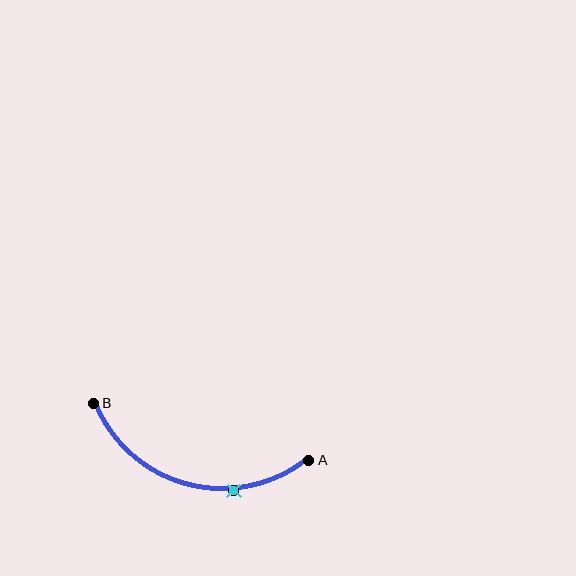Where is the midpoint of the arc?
The arc midpoint is the point on the curve farthest from the straight line joining A and B. It sits below that line.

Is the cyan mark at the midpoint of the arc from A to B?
No. The cyan mark lies on the arc but is closer to endpoint A. The arc midpoint would be at the point on the curve equidistant along the arc from both A and B.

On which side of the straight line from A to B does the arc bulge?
The arc bulges below the straight line connecting A and B.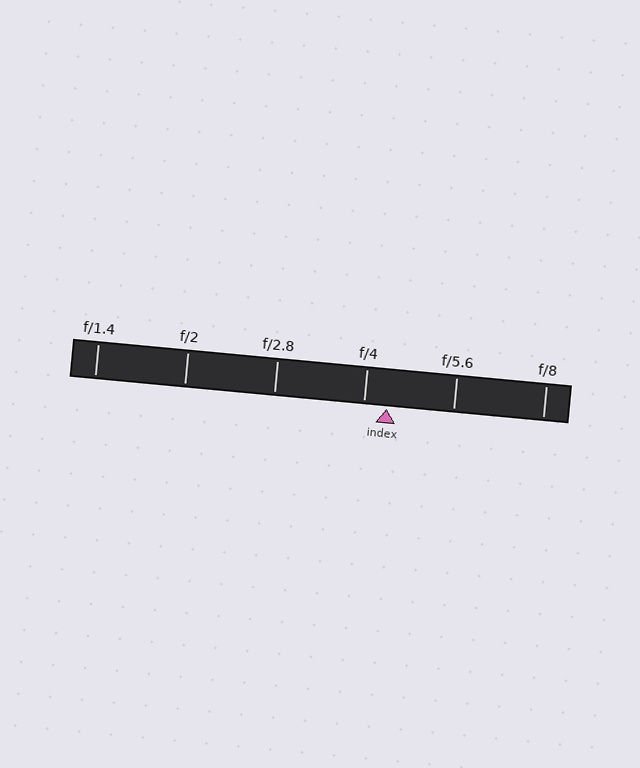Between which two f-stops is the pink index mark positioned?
The index mark is between f/4 and f/5.6.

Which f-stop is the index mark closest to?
The index mark is closest to f/4.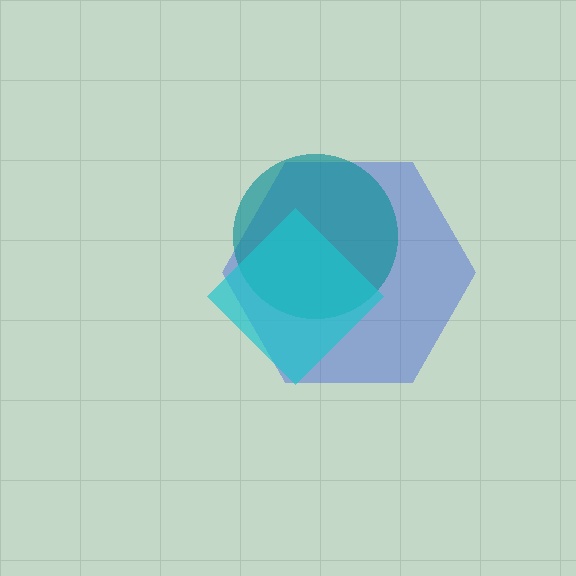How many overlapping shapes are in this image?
There are 3 overlapping shapes in the image.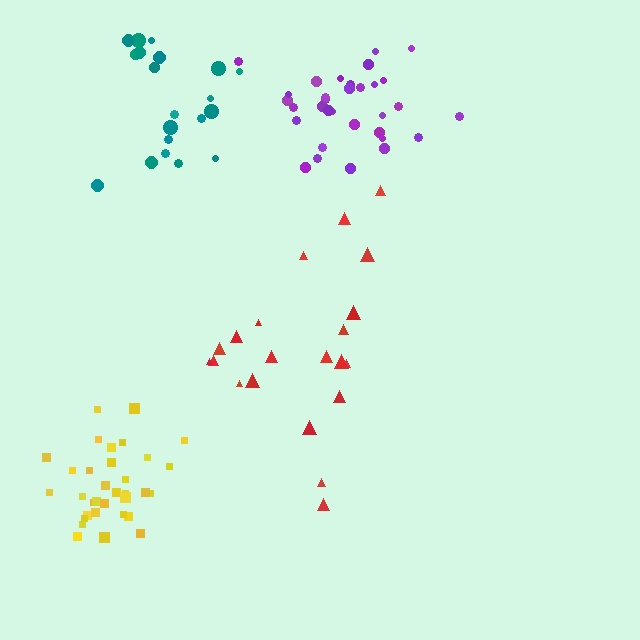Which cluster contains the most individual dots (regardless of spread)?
Yellow (33).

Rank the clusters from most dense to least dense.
yellow, purple, teal, red.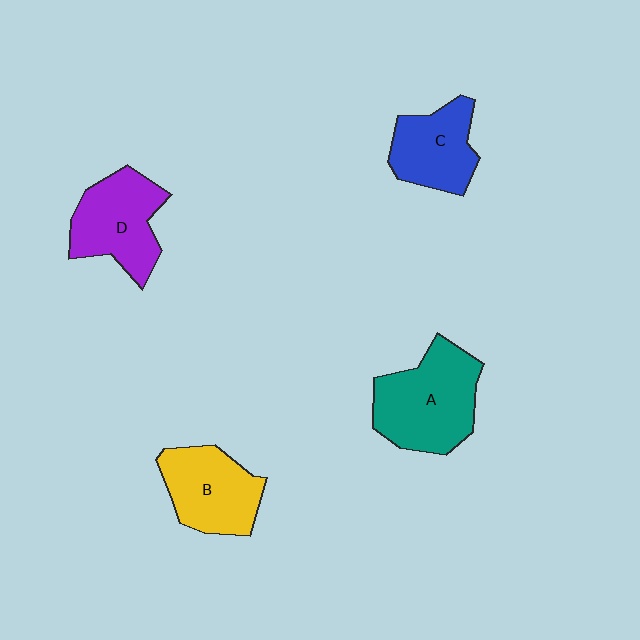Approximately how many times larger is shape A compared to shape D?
Approximately 1.2 times.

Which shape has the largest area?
Shape A (teal).